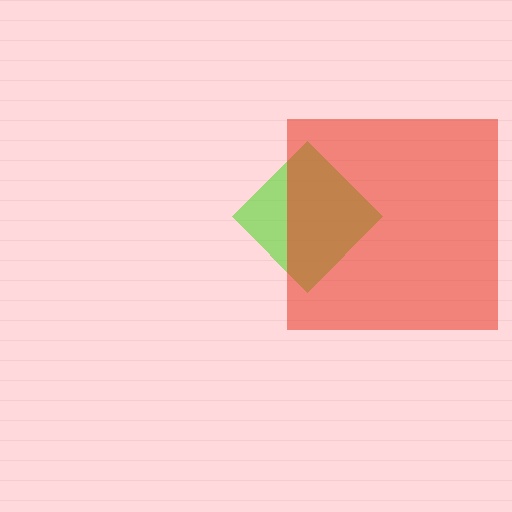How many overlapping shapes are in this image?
There are 2 overlapping shapes in the image.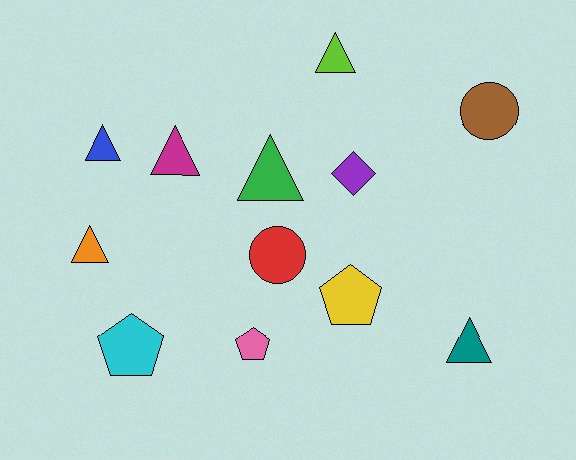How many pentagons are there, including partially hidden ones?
There are 3 pentagons.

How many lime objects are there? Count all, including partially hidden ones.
There is 1 lime object.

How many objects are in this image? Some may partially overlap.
There are 12 objects.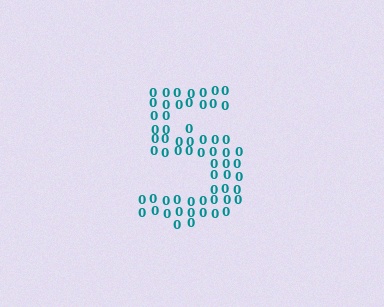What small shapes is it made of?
It is made of small digit 0's.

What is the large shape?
The large shape is the digit 5.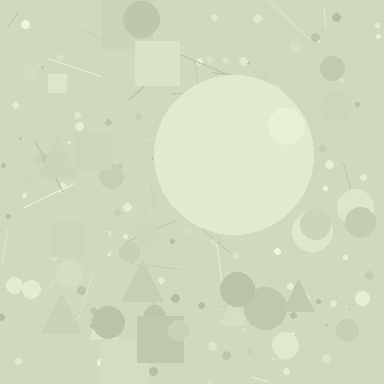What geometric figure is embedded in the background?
A circle is embedded in the background.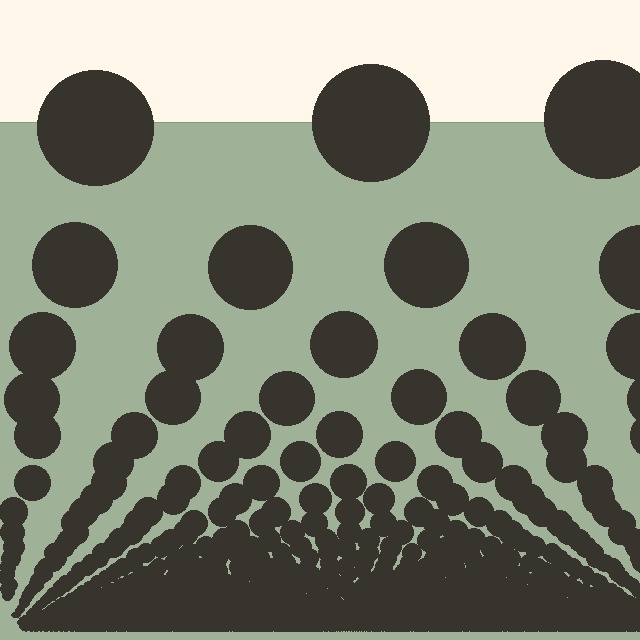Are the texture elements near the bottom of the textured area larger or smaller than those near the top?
Smaller. The gradient is inverted — elements near the bottom are smaller and denser.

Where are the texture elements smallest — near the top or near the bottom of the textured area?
Near the bottom.